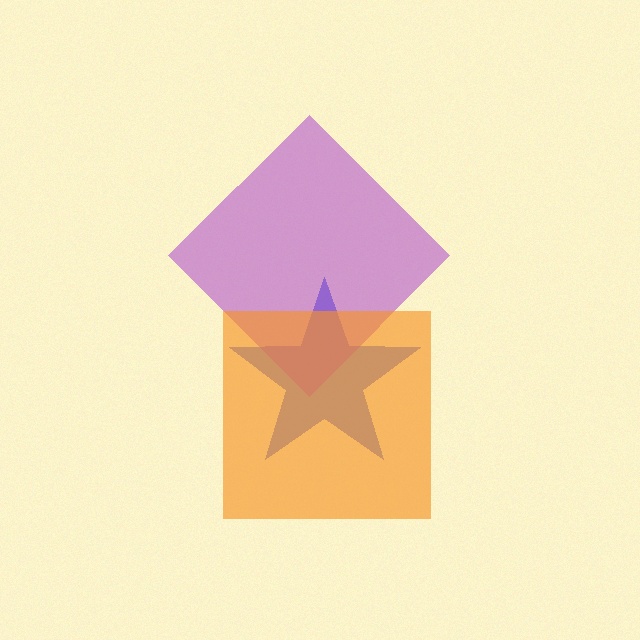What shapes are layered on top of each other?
The layered shapes are: a blue star, a purple diamond, an orange square.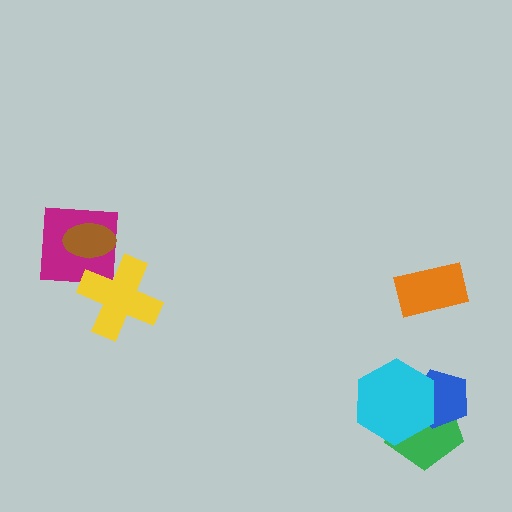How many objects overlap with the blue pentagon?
2 objects overlap with the blue pentagon.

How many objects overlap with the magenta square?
2 objects overlap with the magenta square.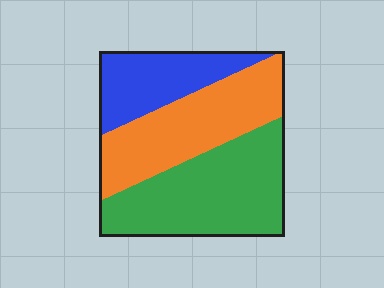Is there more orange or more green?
Green.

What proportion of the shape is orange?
Orange takes up about one third (1/3) of the shape.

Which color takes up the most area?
Green, at roughly 40%.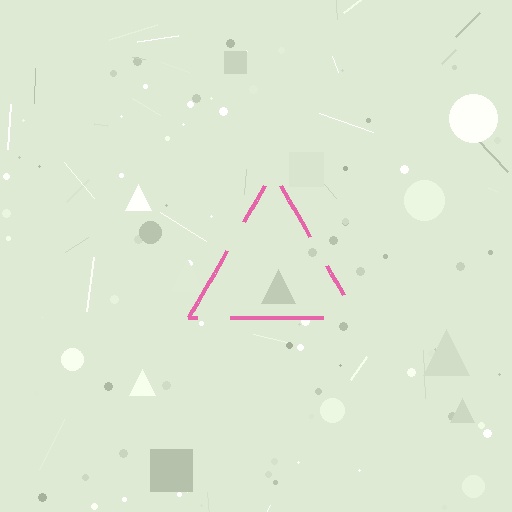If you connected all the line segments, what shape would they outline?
They would outline a triangle.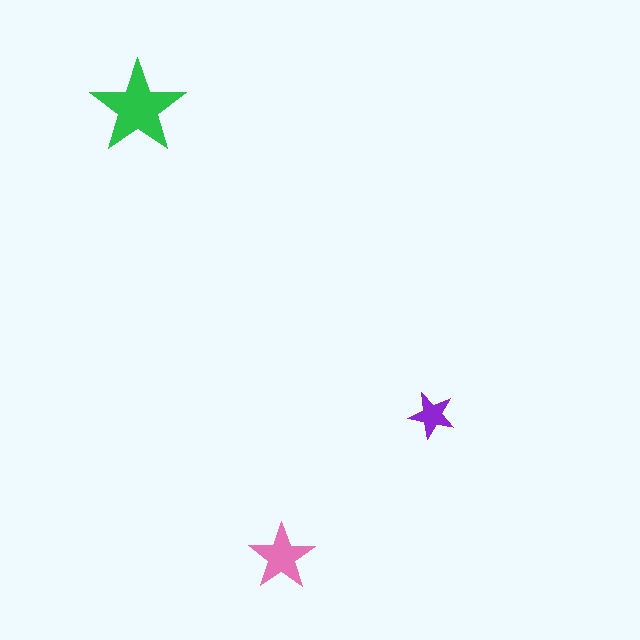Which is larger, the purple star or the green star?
The green one.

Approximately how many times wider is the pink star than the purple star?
About 1.5 times wider.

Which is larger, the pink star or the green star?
The green one.